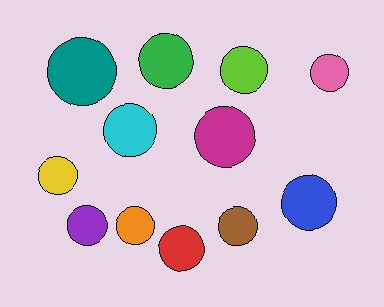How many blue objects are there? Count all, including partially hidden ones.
There is 1 blue object.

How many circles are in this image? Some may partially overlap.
There are 12 circles.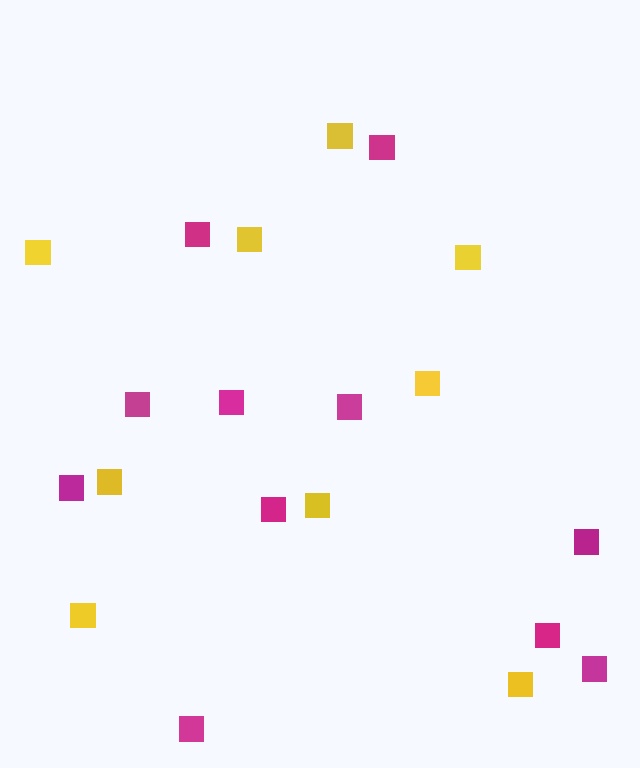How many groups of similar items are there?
There are 2 groups: one group of yellow squares (9) and one group of magenta squares (11).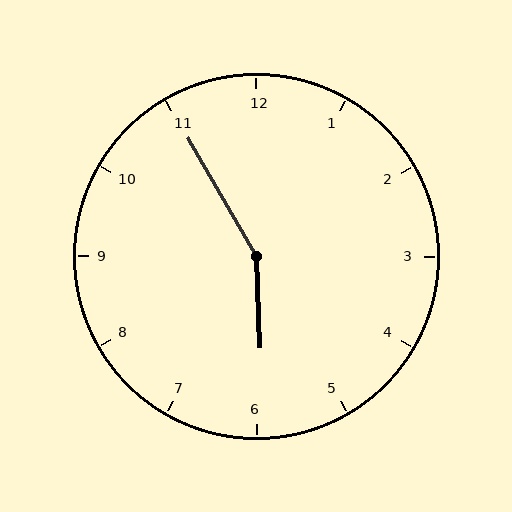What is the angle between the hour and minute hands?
Approximately 152 degrees.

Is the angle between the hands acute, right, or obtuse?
It is obtuse.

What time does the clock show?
5:55.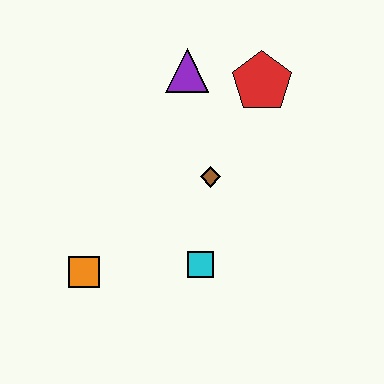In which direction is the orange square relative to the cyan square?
The orange square is to the left of the cyan square.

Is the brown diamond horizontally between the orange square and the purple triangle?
No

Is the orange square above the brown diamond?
No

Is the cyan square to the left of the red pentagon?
Yes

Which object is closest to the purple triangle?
The red pentagon is closest to the purple triangle.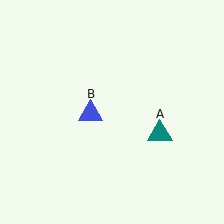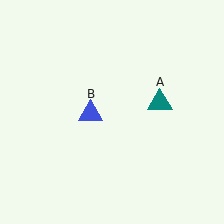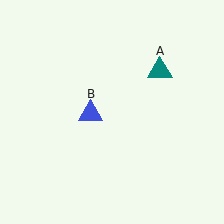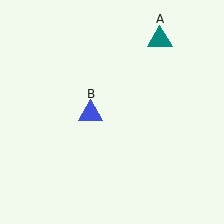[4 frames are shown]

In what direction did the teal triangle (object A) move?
The teal triangle (object A) moved up.